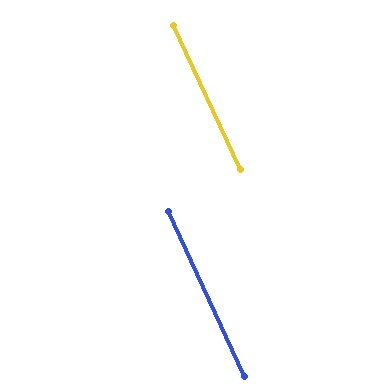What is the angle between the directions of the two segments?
Approximately 0 degrees.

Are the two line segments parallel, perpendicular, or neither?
Parallel — their directions differ by only 0.0°.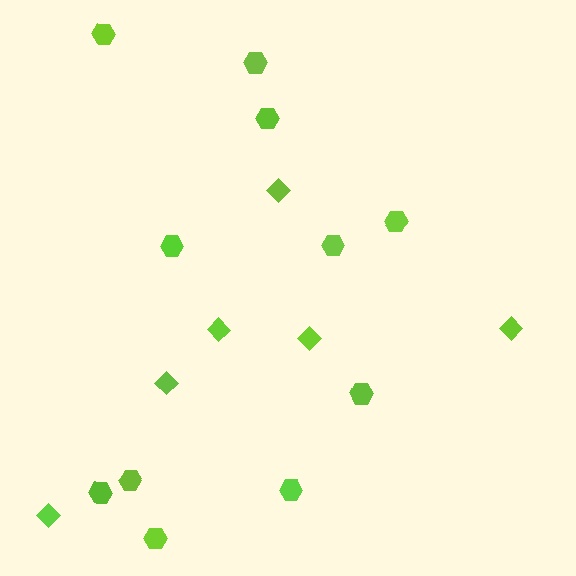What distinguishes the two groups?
There are 2 groups: one group of hexagons (11) and one group of diamonds (6).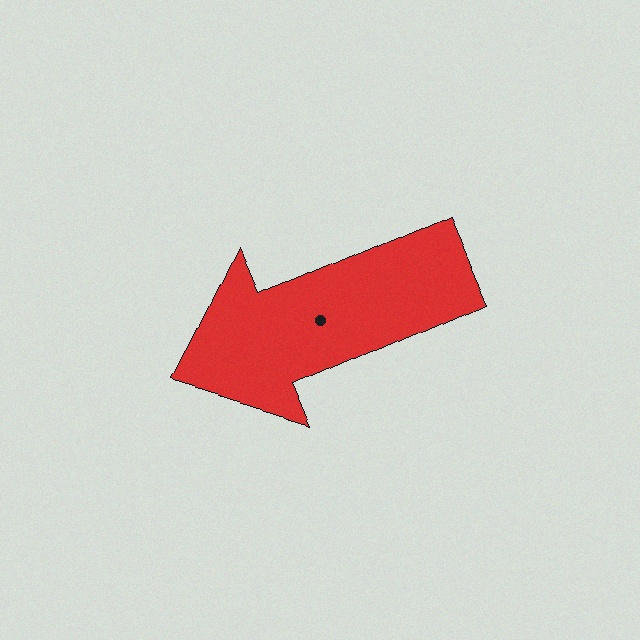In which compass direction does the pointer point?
Southwest.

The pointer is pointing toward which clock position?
Roughly 8 o'clock.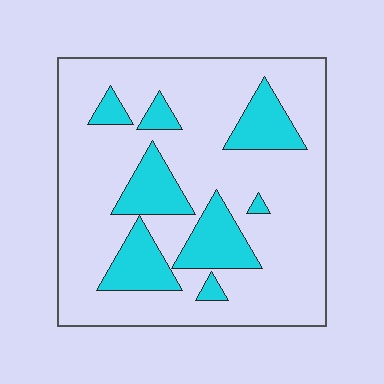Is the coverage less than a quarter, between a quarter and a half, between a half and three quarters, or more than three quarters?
Less than a quarter.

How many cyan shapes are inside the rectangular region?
8.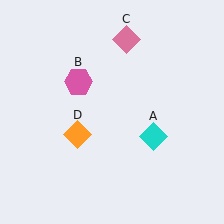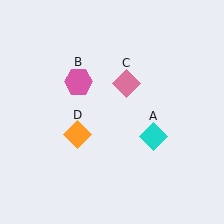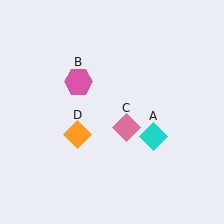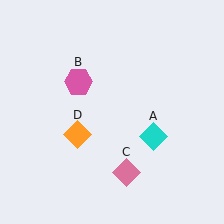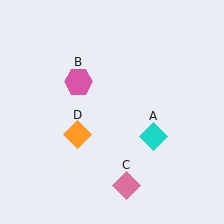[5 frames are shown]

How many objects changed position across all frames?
1 object changed position: pink diamond (object C).